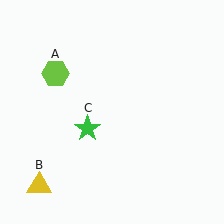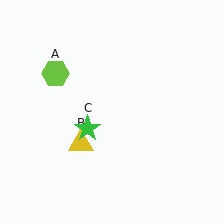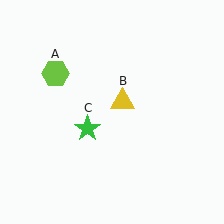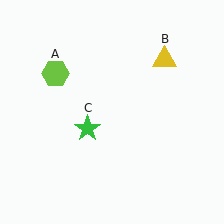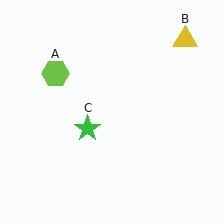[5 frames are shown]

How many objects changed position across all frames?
1 object changed position: yellow triangle (object B).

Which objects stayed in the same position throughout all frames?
Lime hexagon (object A) and green star (object C) remained stationary.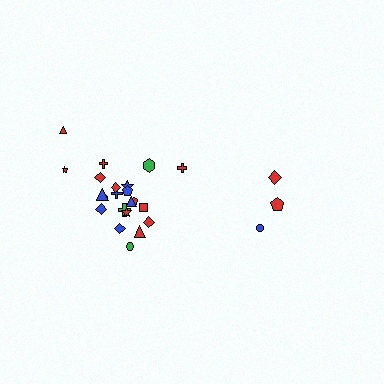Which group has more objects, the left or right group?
The left group.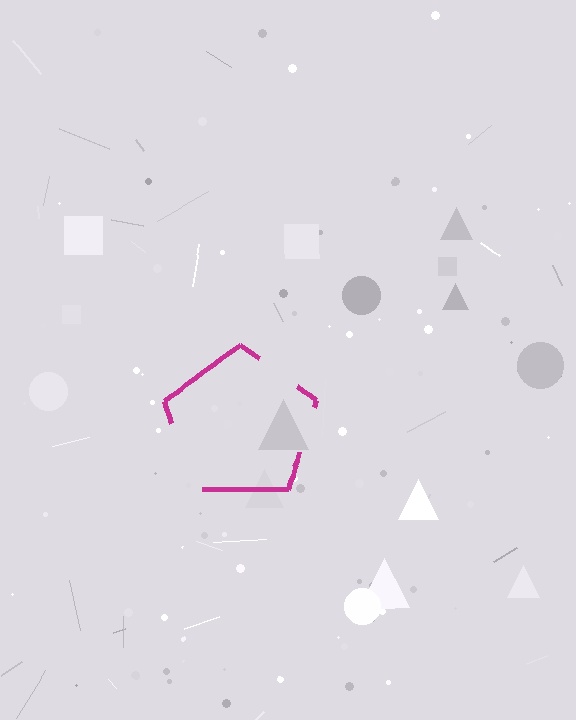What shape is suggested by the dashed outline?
The dashed outline suggests a pentagon.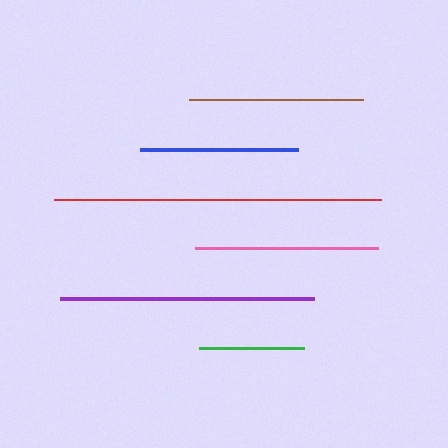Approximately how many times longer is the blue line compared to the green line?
The blue line is approximately 1.5 times the length of the green line.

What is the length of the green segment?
The green segment is approximately 106 pixels long.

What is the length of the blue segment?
The blue segment is approximately 159 pixels long.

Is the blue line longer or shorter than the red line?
The red line is longer than the blue line.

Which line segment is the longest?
The red line is the longest at approximately 328 pixels.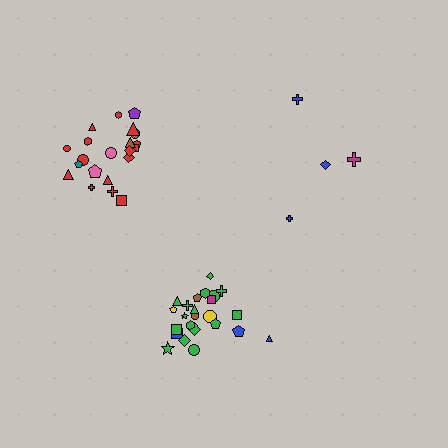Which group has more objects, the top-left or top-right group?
The top-left group.